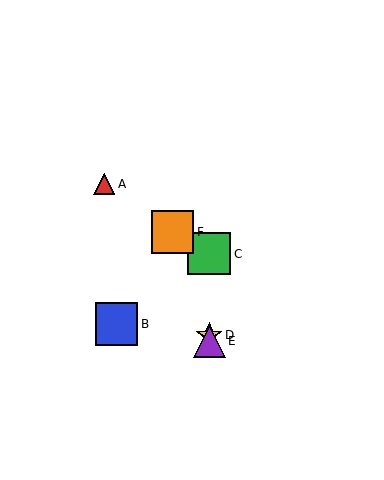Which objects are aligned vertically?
Objects C, D, E are aligned vertically.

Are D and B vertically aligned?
No, D is at x≈209 and B is at x≈117.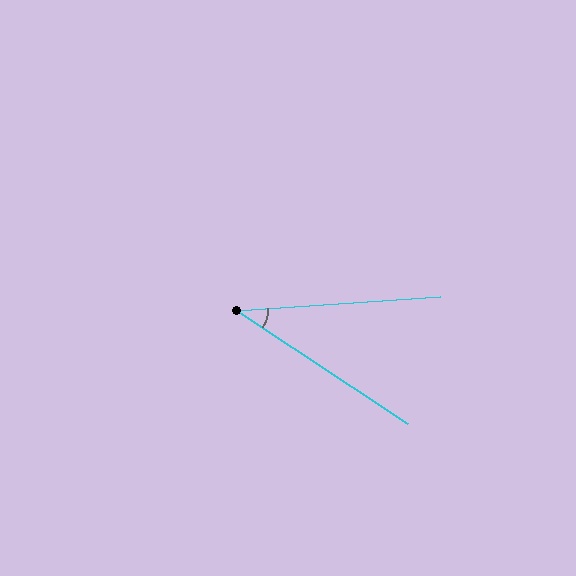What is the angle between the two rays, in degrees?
Approximately 37 degrees.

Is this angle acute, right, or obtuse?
It is acute.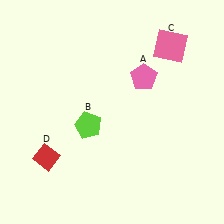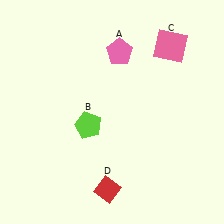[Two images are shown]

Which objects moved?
The objects that moved are: the pink pentagon (A), the red diamond (D).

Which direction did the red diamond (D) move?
The red diamond (D) moved right.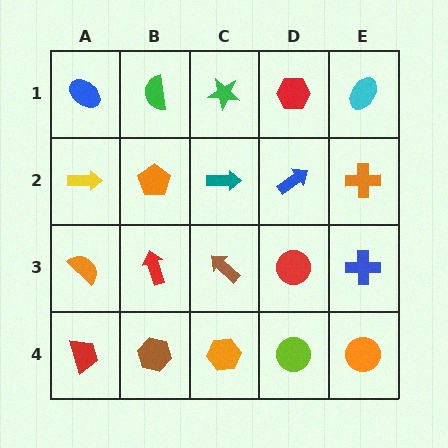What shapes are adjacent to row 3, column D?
A blue arrow (row 2, column D), a lime circle (row 4, column D), a brown arrow (row 3, column C), a blue cross (row 3, column E).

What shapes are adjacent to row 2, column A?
A blue ellipse (row 1, column A), an orange semicircle (row 3, column A), an orange pentagon (row 2, column B).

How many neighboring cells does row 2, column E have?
3.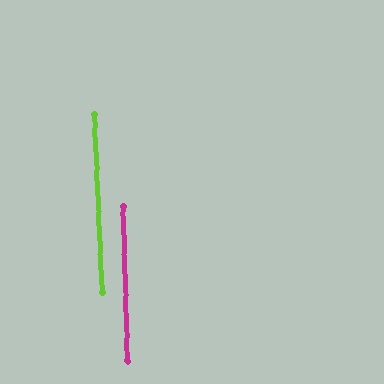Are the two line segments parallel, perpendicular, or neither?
Parallel — their directions differ by only 0.9°.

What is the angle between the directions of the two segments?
Approximately 1 degree.